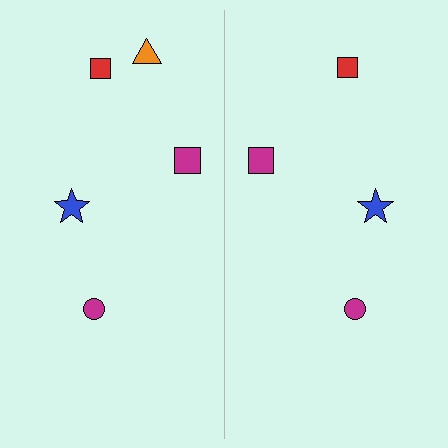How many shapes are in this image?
There are 9 shapes in this image.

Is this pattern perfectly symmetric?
No, the pattern is not perfectly symmetric. A orange triangle is missing from the right side.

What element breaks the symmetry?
A orange triangle is missing from the right side.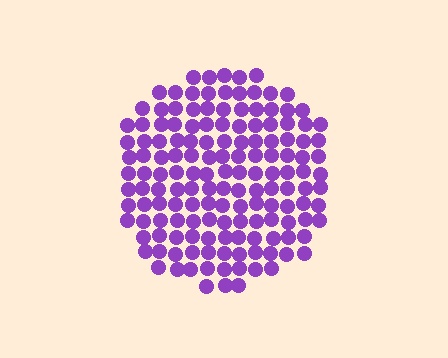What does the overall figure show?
The overall figure shows a circle.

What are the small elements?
The small elements are circles.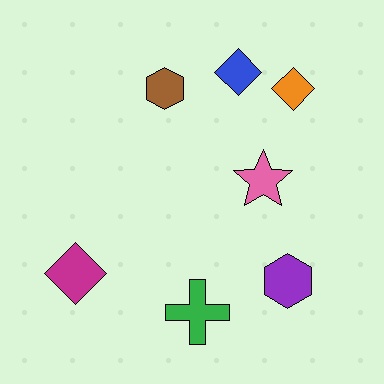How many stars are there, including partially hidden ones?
There is 1 star.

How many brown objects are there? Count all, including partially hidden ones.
There is 1 brown object.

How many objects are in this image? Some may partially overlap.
There are 7 objects.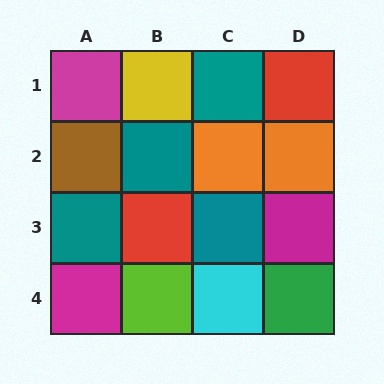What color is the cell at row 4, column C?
Cyan.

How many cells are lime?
1 cell is lime.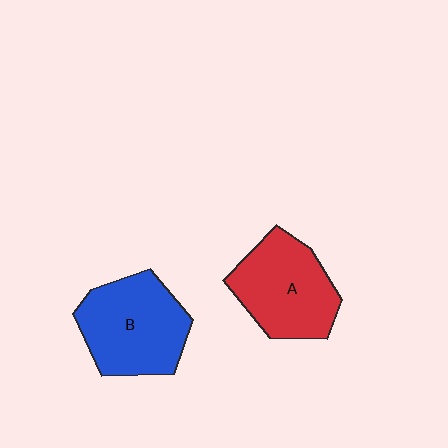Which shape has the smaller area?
Shape A (red).